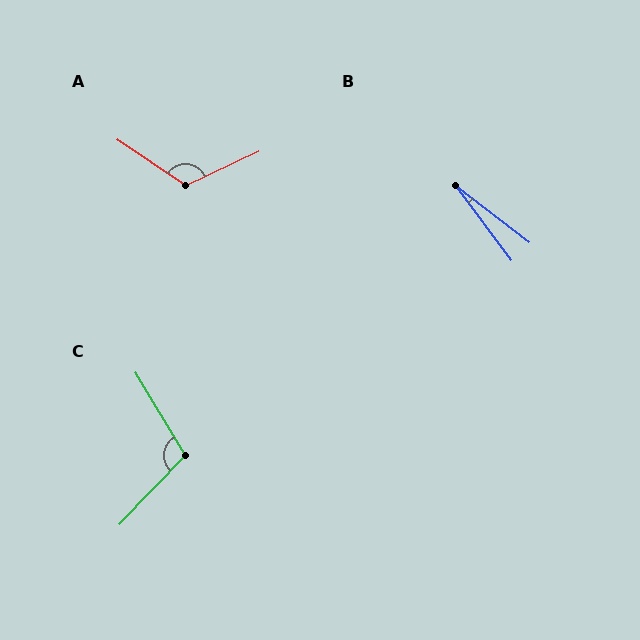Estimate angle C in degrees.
Approximately 105 degrees.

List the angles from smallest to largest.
B (16°), C (105°), A (121°).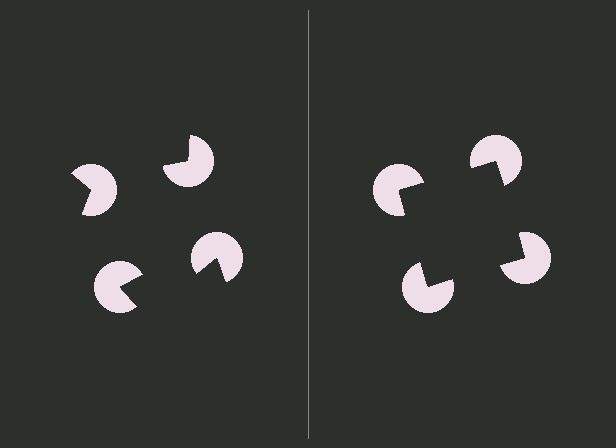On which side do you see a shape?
An illusory square appears on the right side. On the left side the wedge cuts are rotated, so no coherent shape forms.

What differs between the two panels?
The pac-man discs are positioned identically on both sides; only the wedge orientations differ. On the right they align to a square; on the left they are misaligned.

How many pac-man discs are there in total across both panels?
8 — 4 on each side.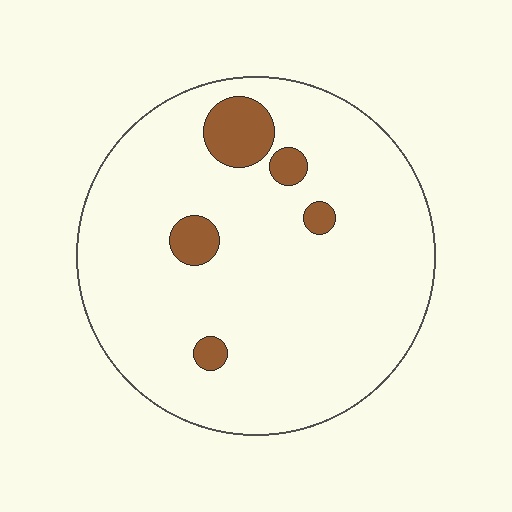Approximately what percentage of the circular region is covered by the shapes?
Approximately 10%.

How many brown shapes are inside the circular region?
5.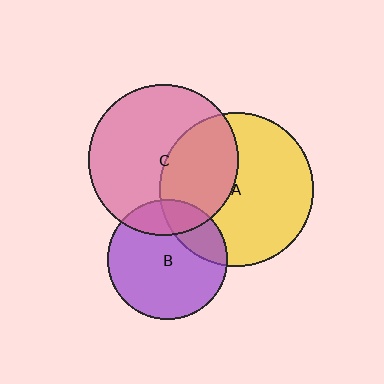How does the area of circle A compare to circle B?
Approximately 1.7 times.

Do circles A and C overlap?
Yes.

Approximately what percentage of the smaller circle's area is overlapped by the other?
Approximately 40%.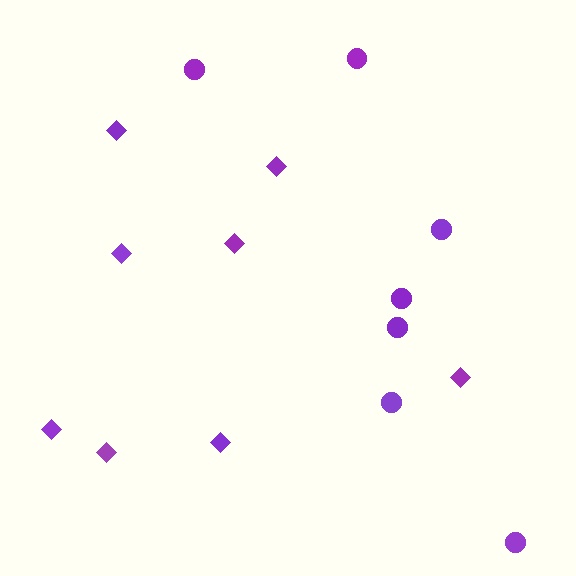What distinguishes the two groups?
There are 2 groups: one group of circles (7) and one group of diamonds (8).